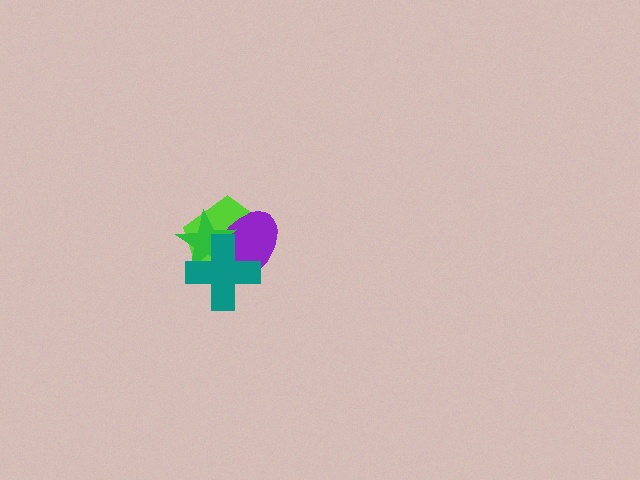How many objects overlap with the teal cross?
3 objects overlap with the teal cross.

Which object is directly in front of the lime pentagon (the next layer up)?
The purple ellipse is directly in front of the lime pentagon.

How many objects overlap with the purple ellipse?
3 objects overlap with the purple ellipse.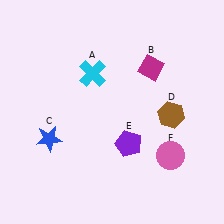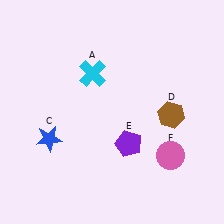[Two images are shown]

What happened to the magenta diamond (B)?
The magenta diamond (B) was removed in Image 2. It was in the top-right area of Image 1.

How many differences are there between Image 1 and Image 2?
There is 1 difference between the two images.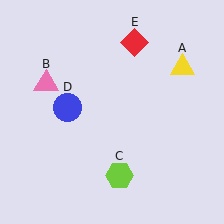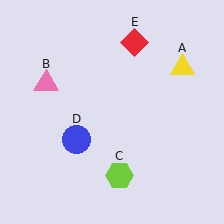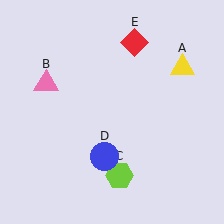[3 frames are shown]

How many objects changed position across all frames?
1 object changed position: blue circle (object D).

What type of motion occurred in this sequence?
The blue circle (object D) rotated counterclockwise around the center of the scene.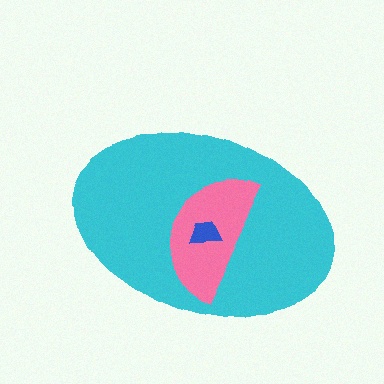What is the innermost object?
The blue trapezoid.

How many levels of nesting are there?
3.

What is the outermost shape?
The cyan ellipse.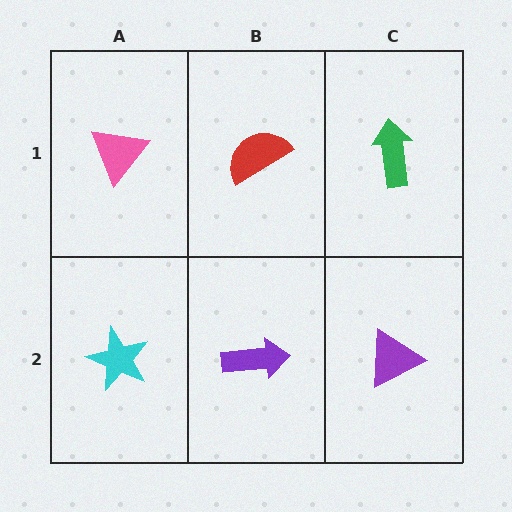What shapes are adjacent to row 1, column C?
A purple triangle (row 2, column C), a red semicircle (row 1, column B).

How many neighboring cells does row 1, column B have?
3.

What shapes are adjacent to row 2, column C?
A green arrow (row 1, column C), a purple arrow (row 2, column B).